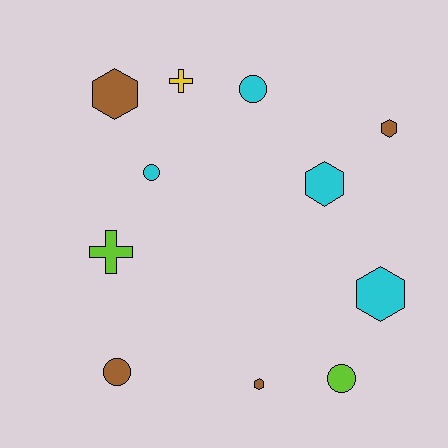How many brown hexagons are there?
There are 3 brown hexagons.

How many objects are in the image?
There are 11 objects.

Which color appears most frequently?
Cyan, with 4 objects.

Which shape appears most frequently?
Hexagon, with 5 objects.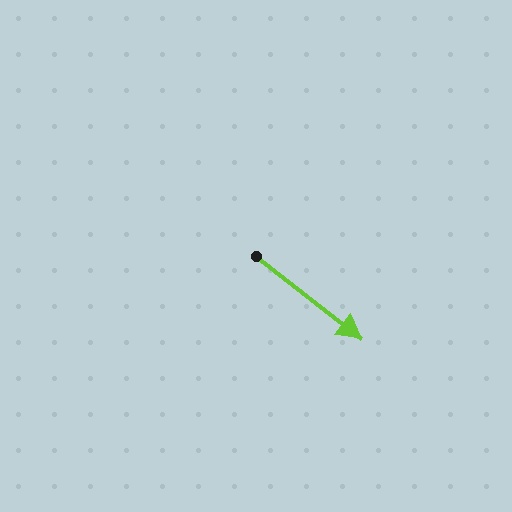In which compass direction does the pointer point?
Southeast.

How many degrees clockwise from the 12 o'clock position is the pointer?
Approximately 128 degrees.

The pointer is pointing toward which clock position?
Roughly 4 o'clock.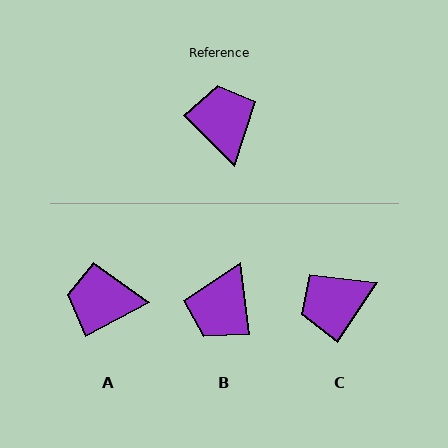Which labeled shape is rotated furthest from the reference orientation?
B, about 142 degrees away.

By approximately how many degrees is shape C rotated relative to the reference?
Approximately 102 degrees counter-clockwise.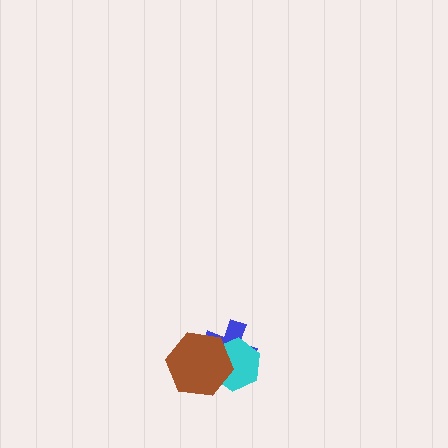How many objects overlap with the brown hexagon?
2 objects overlap with the brown hexagon.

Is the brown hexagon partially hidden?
No, no other shape covers it.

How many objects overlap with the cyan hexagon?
2 objects overlap with the cyan hexagon.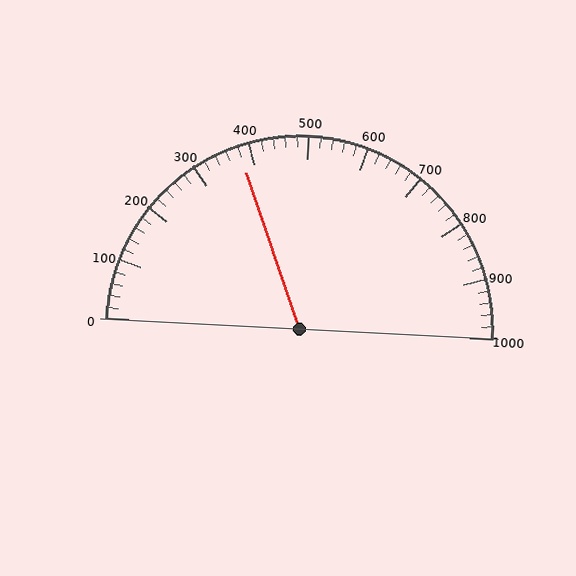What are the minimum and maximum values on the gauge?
The gauge ranges from 0 to 1000.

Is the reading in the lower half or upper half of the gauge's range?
The reading is in the lower half of the range (0 to 1000).